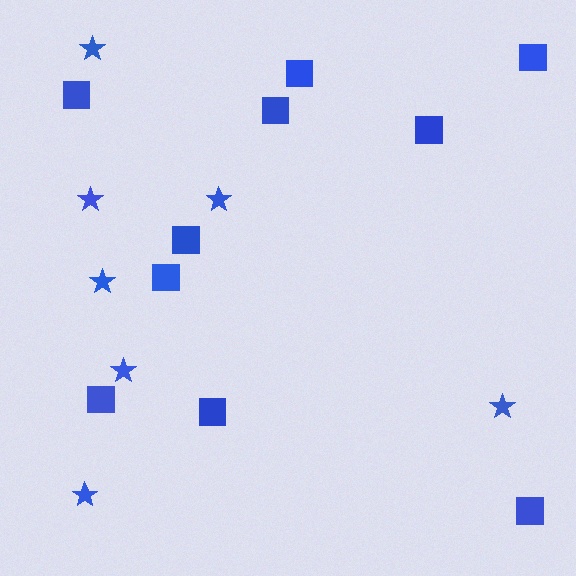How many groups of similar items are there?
There are 2 groups: one group of squares (10) and one group of stars (7).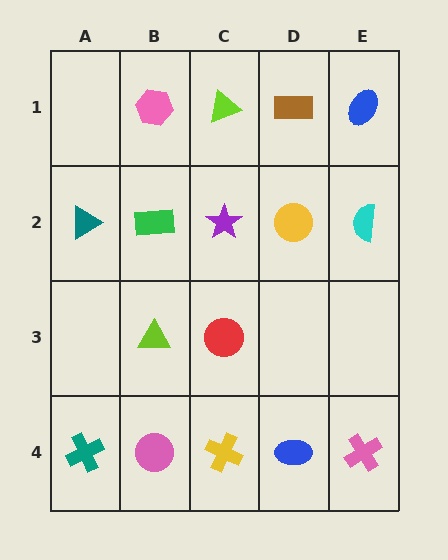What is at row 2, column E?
A cyan semicircle.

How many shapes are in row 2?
5 shapes.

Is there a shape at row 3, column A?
No, that cell is empty.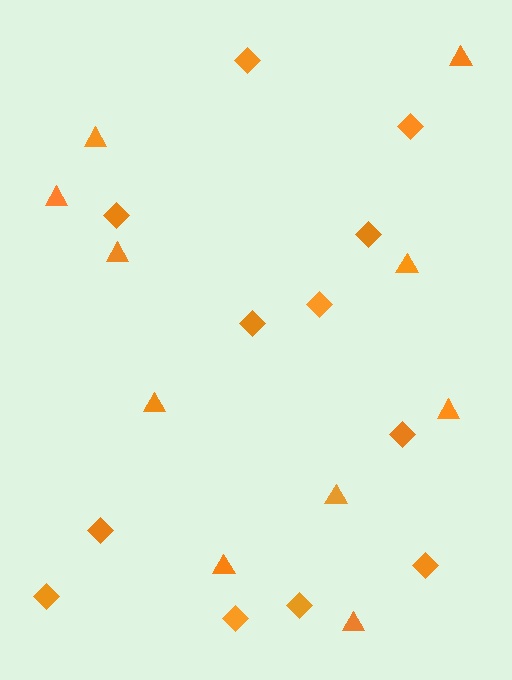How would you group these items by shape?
There are 2 groups: one group of diamonds (12) and one group of triangles (10).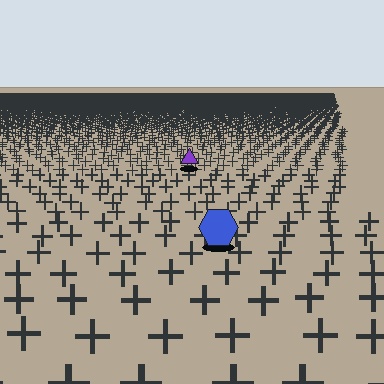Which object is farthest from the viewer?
The purple triangle is farthest from the viewer. It appears smaller and the ground texture around it is denser.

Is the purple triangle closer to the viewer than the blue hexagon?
No. The blue hexagon is closer — you can tell from the texture gradient: the ground texture is coarser near it.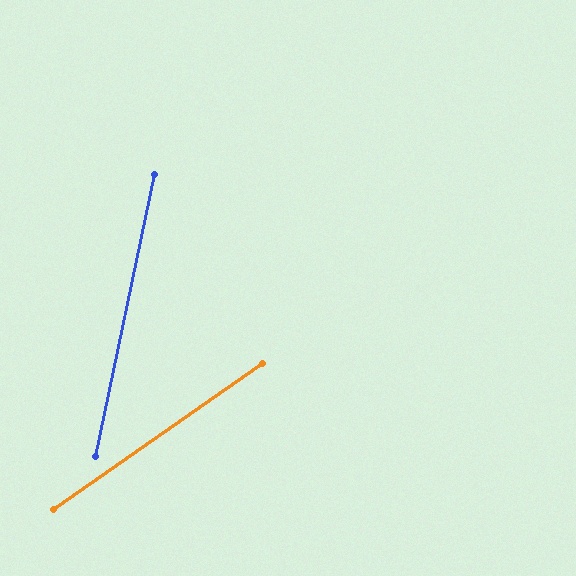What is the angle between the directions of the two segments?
Approximately 43 degrees.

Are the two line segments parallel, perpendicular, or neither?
Neither parallel nor perpendicular — they differ by about 43°.